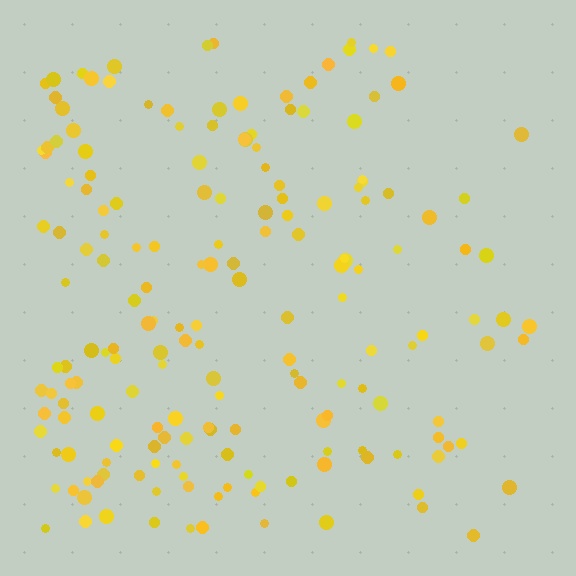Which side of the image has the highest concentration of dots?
The left.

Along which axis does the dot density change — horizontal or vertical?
Horizontal.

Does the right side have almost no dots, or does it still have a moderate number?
Still a moderate number, just noticeably fewer than the left.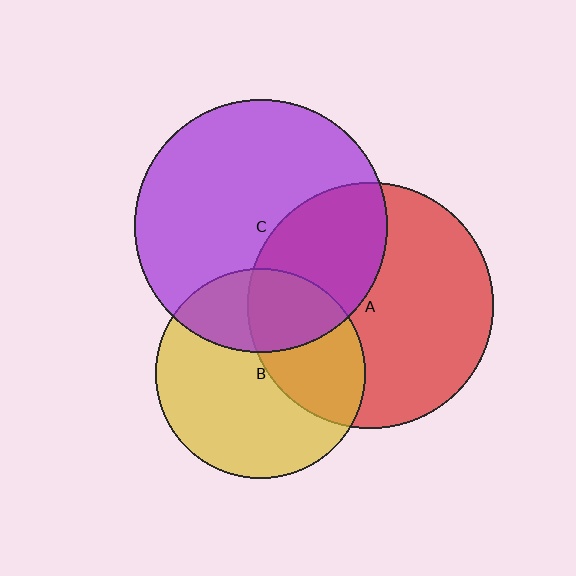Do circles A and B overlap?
Yes.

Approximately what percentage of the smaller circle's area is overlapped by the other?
Approximately 40%.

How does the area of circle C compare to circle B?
Approximately 1.5 times.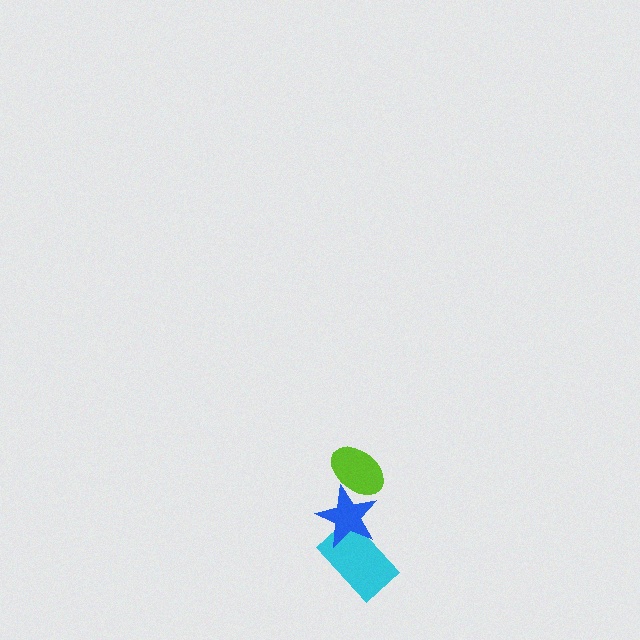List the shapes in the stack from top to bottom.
From top to bottom: the lime ellipse, the blue star, the cyan rectangle.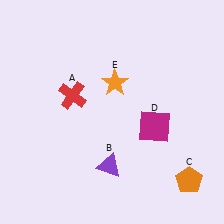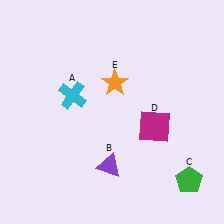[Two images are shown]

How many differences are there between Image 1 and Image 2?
There are 2 differences between the two images.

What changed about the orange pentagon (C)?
In Image 1, C is orange. In Image 2, it changed to green.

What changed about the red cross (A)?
In Image 1, A is red. In Image 2, it changed to cyan.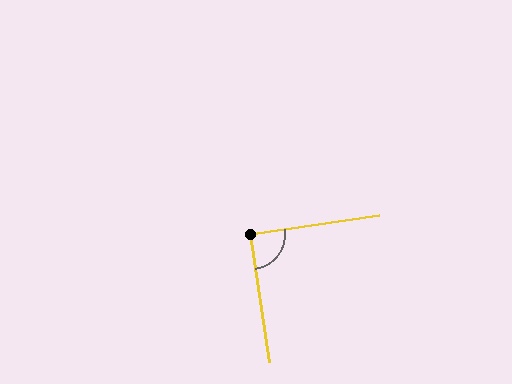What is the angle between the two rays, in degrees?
Approximately 90 degrees.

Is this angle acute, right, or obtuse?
It is approximately a right angle.